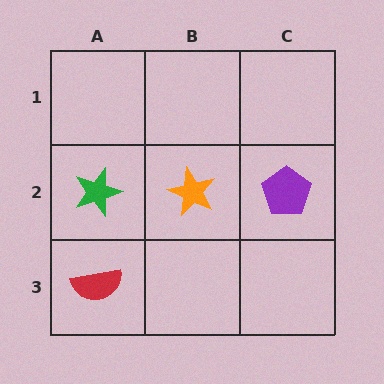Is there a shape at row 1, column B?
No, that cell is empty.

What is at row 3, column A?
A red semicircle.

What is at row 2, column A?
A green star.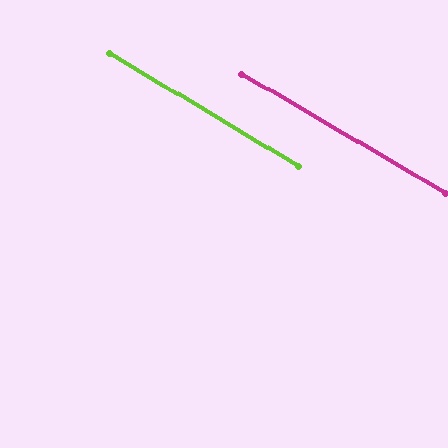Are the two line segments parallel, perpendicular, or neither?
Parallel — their directions differ by only 0.5°.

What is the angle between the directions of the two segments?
Approximately 0 degrees.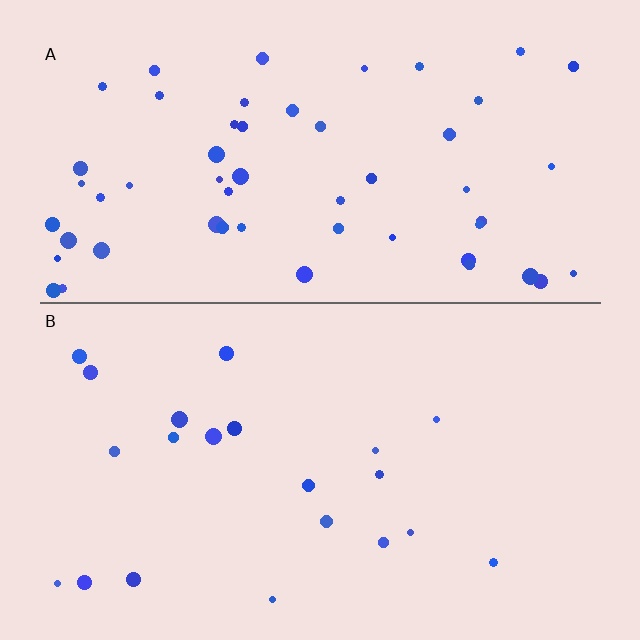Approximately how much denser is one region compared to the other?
Approximately 2.6× — region A over region B.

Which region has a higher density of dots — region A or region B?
A (the top).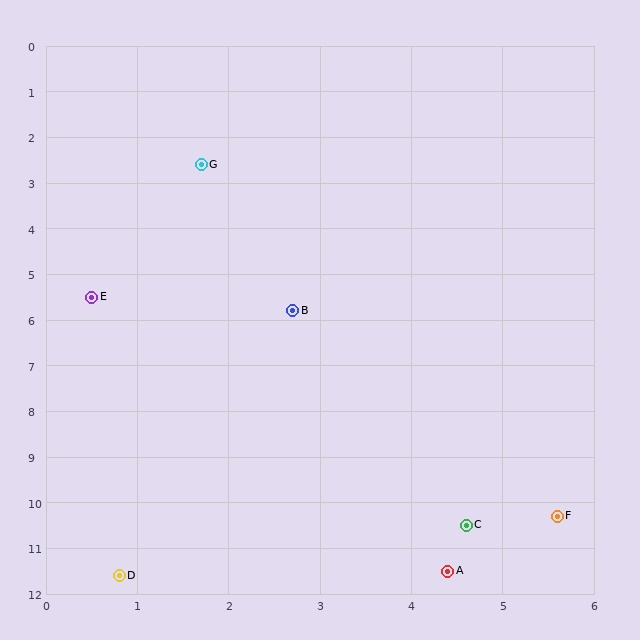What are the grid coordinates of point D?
Point D is at approximately (0.8, 11.6).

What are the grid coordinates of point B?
Point B is at approximately (2.7, 5.8).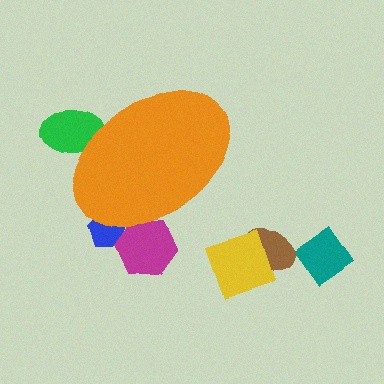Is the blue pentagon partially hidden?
Yes, the blue pentagon is partially hidden behind the orange ellipse.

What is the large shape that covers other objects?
An orange ellipse.